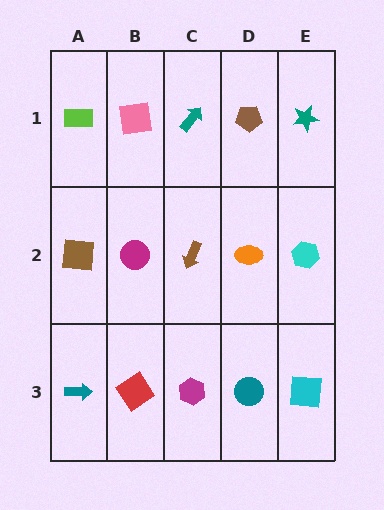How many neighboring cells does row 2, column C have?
4.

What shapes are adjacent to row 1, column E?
A cyan hexagon (row 2, column E), a brown pentagon (row 1, column D).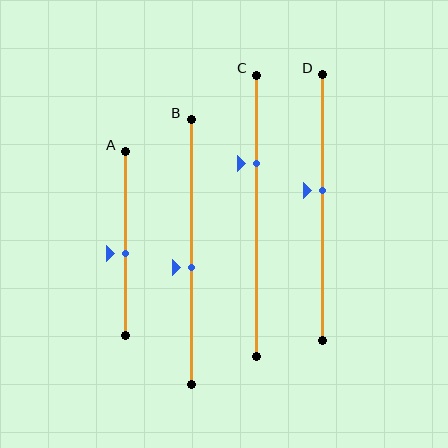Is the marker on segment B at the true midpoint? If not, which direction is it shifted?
No, the marker on segment B is shifted downward by about 6% of the segment length.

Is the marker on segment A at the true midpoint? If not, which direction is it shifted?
No, the marker on segment A is shifted downward by about 5% of the segment length.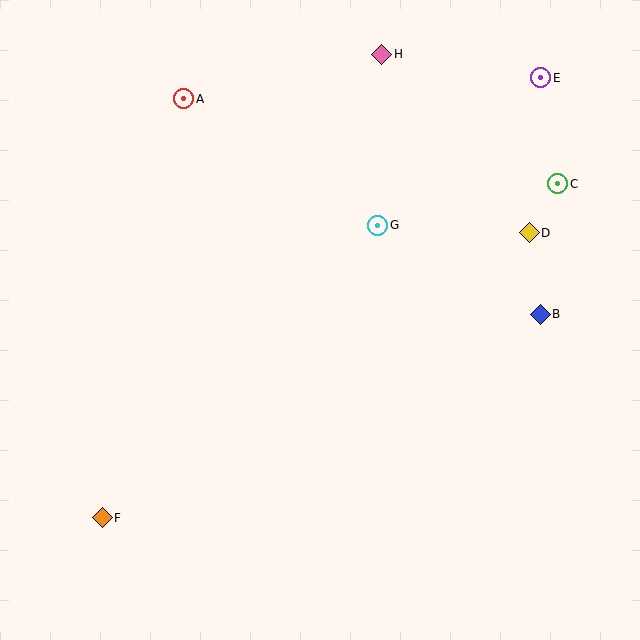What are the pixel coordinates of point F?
Point F is at (102, 518).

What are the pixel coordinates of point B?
Point B is at (540, 314).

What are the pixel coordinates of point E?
Point E is at (541, 78).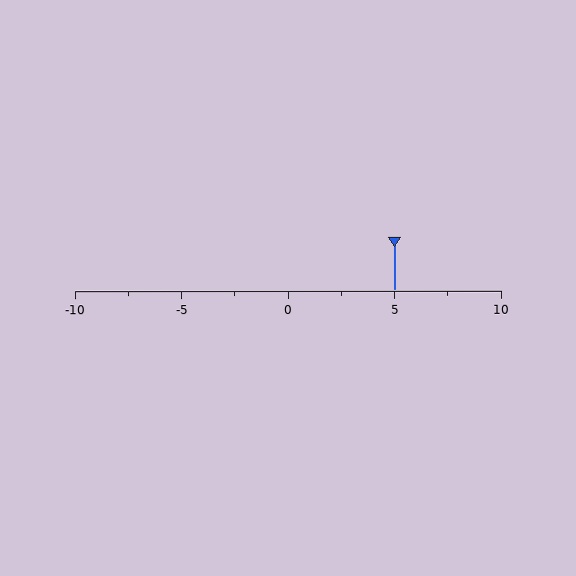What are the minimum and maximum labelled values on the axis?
The axis runs from -10 to 10.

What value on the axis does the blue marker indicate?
The marker indicates approximately 5.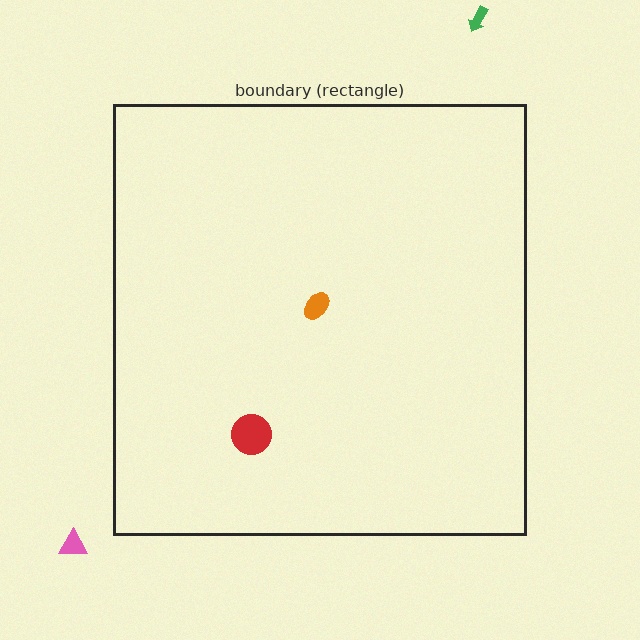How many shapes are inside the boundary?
2 inside, 2 outside.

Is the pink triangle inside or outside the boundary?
Outside.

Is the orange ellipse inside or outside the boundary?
Inside.